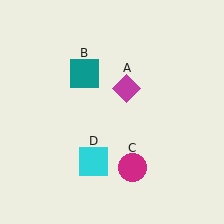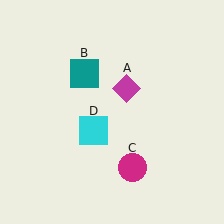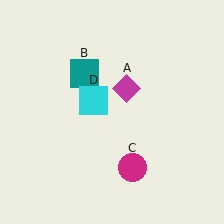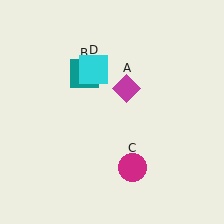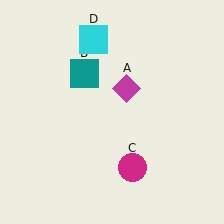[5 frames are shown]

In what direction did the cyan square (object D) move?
The cyan square (object D) moved up.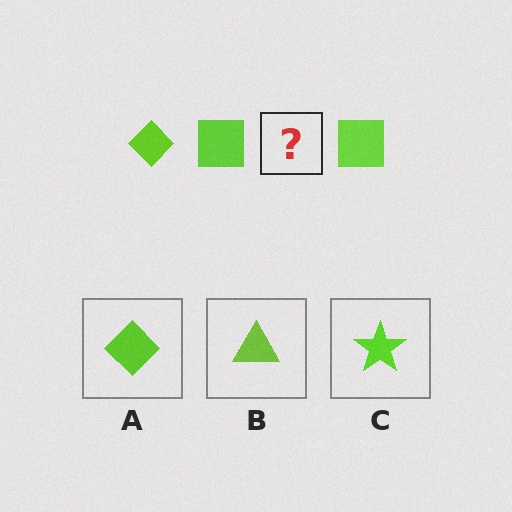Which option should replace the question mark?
Option A.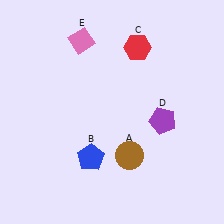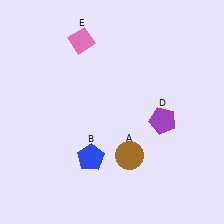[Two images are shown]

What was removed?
The red hexagon (C) was removed in Image 2.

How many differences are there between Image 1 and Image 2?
There is 1 difference between the two images.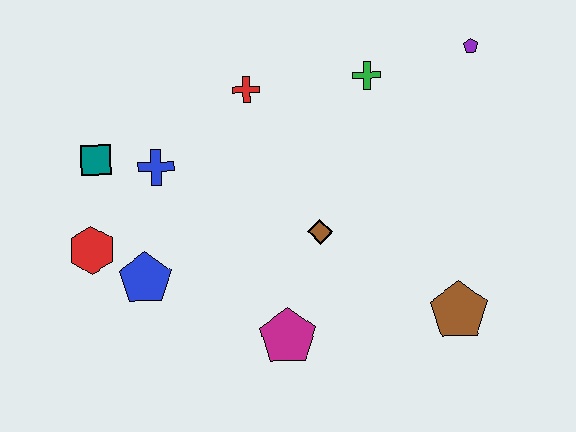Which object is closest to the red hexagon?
The blue pentagon is closest to the red hexagon.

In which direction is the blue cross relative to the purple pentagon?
The blue cross is to the left of the purple pentagon.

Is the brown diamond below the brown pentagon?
No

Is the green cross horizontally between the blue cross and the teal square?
No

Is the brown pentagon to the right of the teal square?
Yes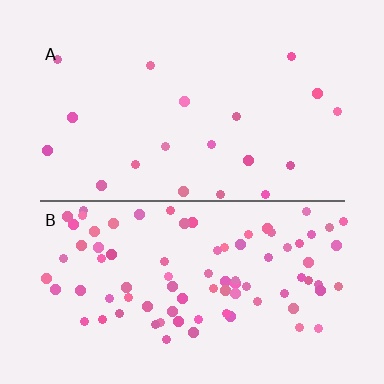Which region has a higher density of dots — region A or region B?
B (the bottom).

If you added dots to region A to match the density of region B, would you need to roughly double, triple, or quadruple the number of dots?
Approximately quadruple.